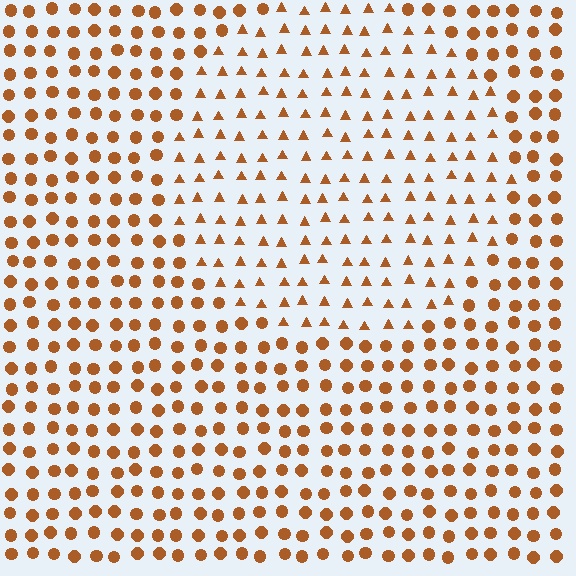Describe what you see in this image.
The image is filled with small brown elements arranged in a uniform grid. A circle-shaped region contains triangles, while the surrounding area contains circles. The boundary is defined purely by the change in element shape.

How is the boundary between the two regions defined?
The boundary is defined by a change in element shape: triangles inside vs. circles outside. All elements share the same color and spacing.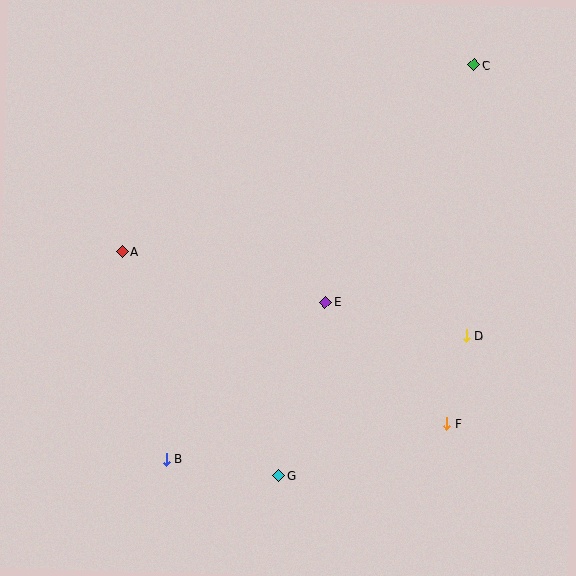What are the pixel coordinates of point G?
Point G is at (278, 475).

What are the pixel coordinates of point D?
Point D is at (466, 336).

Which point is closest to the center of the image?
Point E at (325, 302) is closest to the center.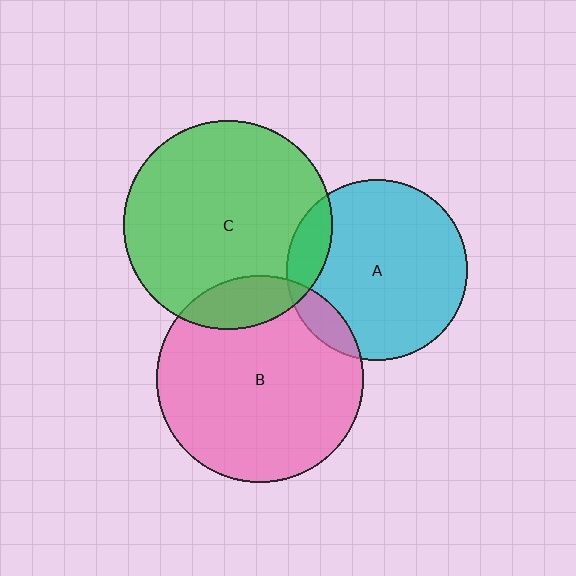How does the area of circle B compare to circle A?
Approximately 1.3 times.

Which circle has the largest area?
Circle C (green).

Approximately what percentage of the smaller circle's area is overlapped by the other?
Approximately 10%.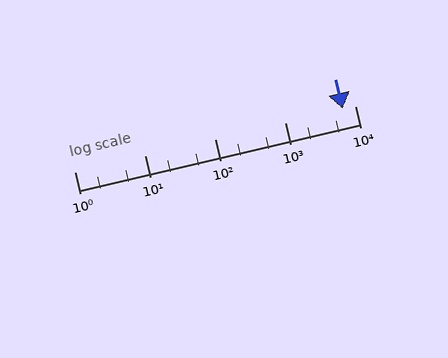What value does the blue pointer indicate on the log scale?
The pointer indicates approximately 6800.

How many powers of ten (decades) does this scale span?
The scale spans 4 decades, from 1 to 10000.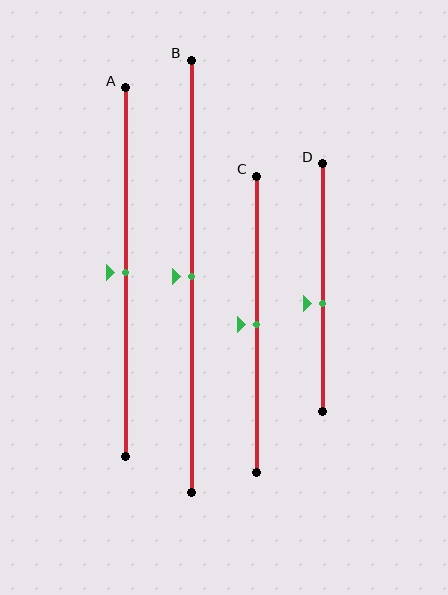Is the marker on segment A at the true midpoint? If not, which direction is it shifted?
Yes, the marker on segment A is at the true midpoint.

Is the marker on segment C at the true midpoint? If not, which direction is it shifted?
Yes, the marker on segment C is at the true midpoint.